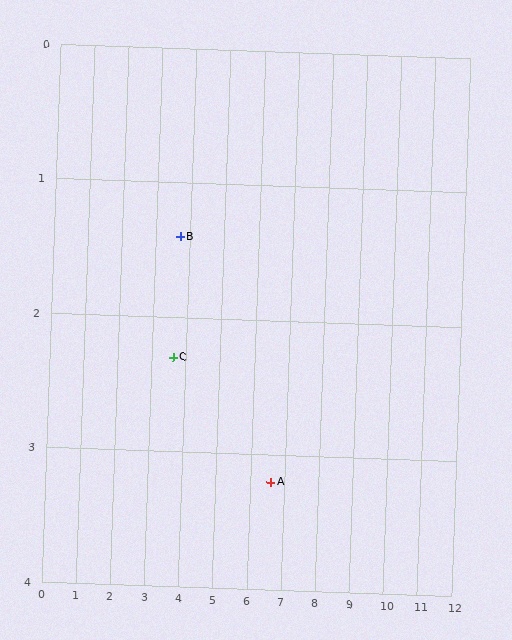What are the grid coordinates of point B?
Point B is at approximately (3.7, 1.4).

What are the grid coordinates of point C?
Point C is at approximately (3.6, 2.3).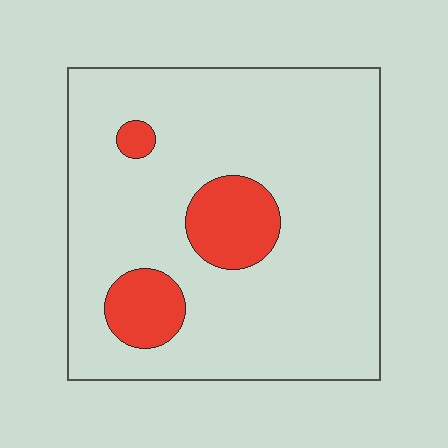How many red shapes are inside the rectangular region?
3.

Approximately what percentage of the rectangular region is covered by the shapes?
Approximately 15%.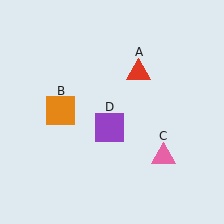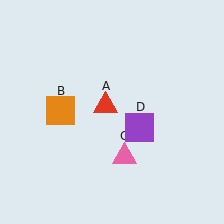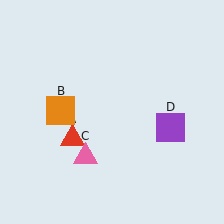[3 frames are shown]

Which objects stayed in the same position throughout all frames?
Orange square (object B) remained stationary.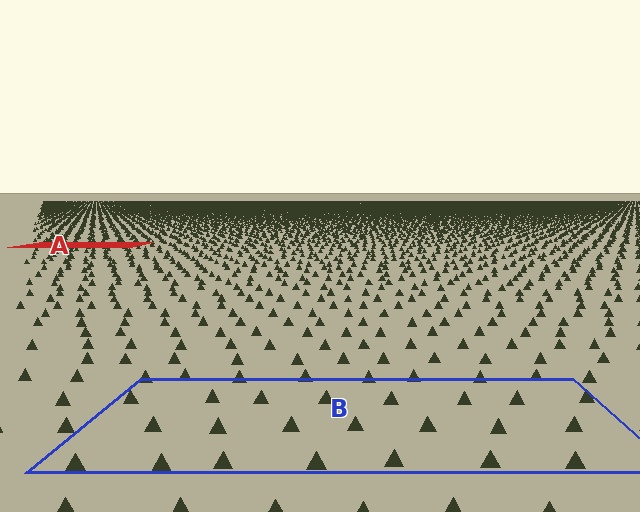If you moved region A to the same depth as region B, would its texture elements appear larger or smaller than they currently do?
They would appear larger. At a closer depth, the same texture elements are projected at a bigger on-screen size.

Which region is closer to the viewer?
Region B is closer. The texture elements there are larger and more spread out.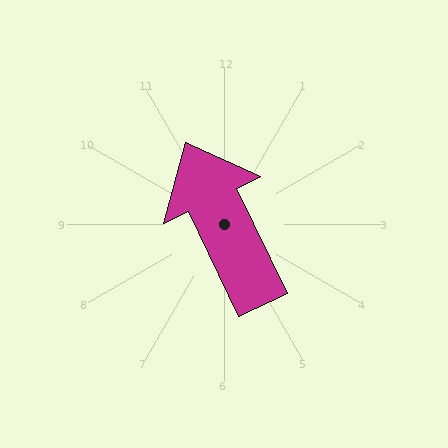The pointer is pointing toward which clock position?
Roughly 11 o'clock.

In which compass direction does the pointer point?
Northwest.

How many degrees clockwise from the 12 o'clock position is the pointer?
Approximately 334 degrees.